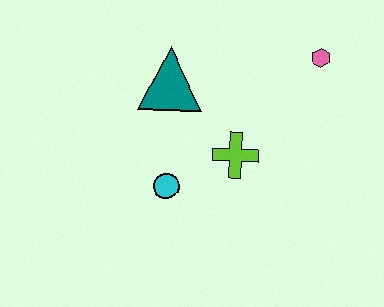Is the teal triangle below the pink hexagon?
Yes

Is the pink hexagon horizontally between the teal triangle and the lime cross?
No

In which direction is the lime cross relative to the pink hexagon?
The lime cross is below the pink hexagon.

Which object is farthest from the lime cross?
The pink hexagon is farthest from the lime cross.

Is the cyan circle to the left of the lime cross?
Yes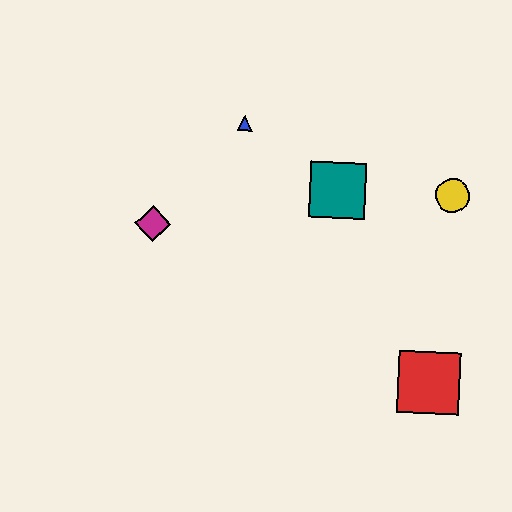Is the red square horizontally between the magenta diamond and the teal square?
No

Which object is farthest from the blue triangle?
The red square is farthest from the blue triangle.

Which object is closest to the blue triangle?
The teal square is closest to the blue triangle.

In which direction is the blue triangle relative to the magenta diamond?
The blue triangle is above the magenta diamond.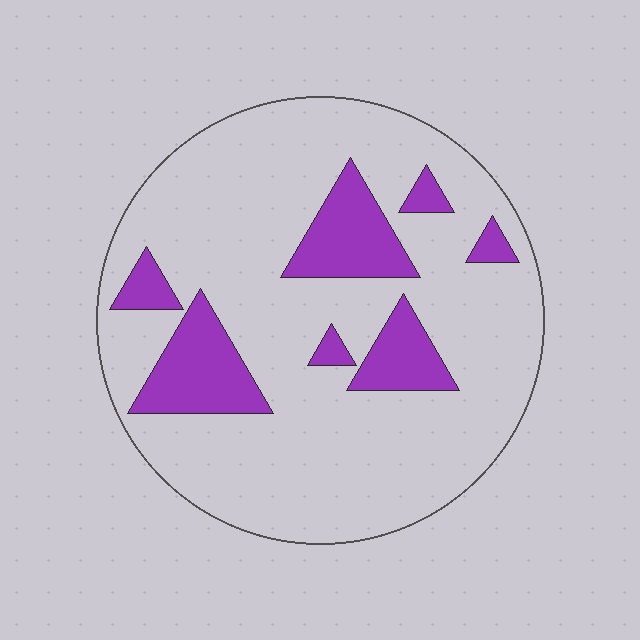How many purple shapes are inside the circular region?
7.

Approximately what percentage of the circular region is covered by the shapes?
Approximately 20%.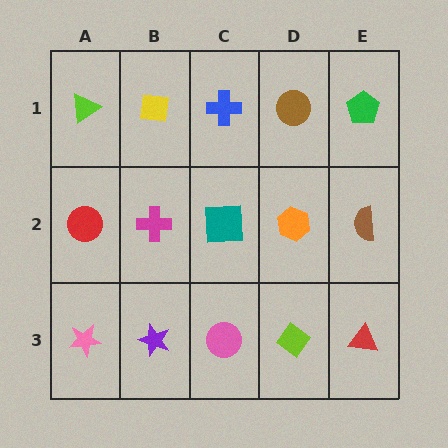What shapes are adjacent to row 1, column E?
A brown semicircle (row 2, column E), a brown circle (row 1, column D).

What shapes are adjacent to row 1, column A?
A red circle (row 2, column A), a yellow square (row 1, column B).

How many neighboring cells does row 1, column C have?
3.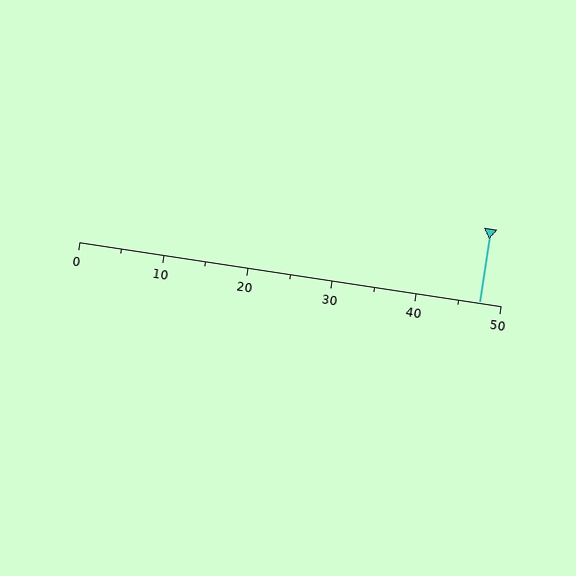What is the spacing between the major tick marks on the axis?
The major ticks are spaced 10 apart.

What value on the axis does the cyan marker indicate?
The marker indicates approximately 47.5.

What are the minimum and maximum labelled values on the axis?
The axis runs from 0 to 50.